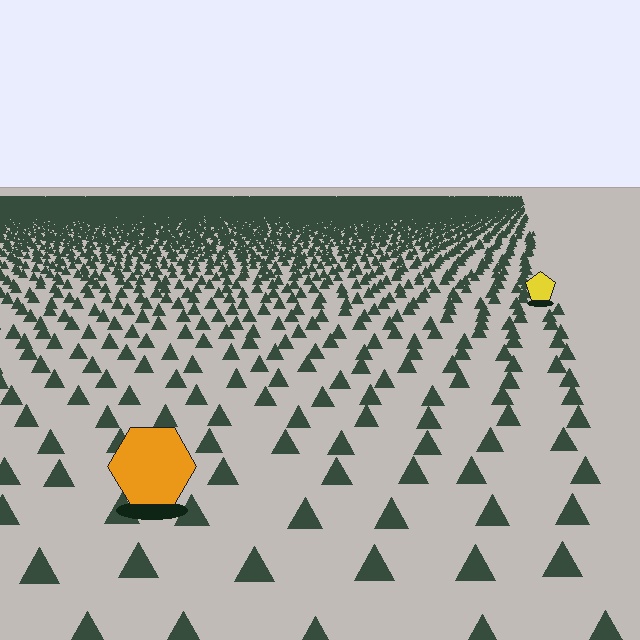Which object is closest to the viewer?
The orange hexagon is closest. The texture marks near it are larger and more spread out.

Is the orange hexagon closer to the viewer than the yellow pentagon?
Yes. The orange hexagon is closer — you can tell from the texture gradient: the ground texture is coarser near it.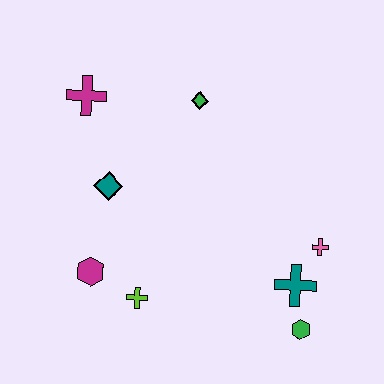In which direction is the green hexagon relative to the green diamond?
The green hexagon is below the green diamond.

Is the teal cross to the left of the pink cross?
Yes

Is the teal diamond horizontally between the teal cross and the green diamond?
No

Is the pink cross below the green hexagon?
No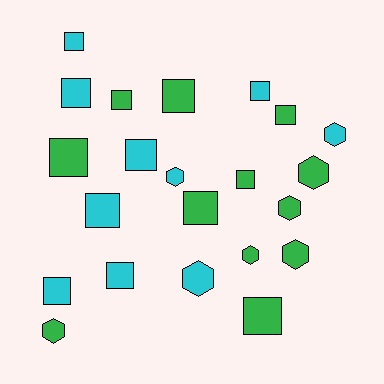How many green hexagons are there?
There are 5 green hexagons.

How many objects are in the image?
There are 22 objects.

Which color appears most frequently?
Green, with 12 objects.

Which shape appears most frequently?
Square, with 14 objects.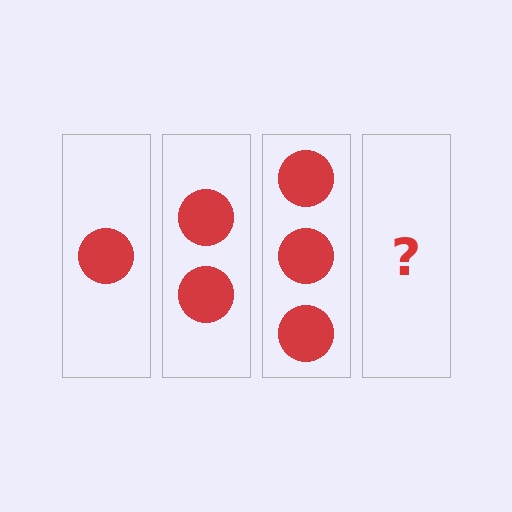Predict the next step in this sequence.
The next step is 4 circles.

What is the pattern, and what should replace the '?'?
The pattern is that each step adds one more circle. The '?' should be 4 circles.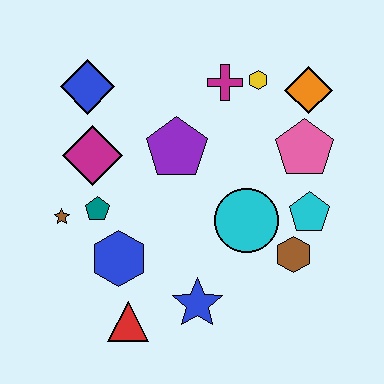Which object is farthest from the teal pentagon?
The orange diamond is farthest from the teal pentagon.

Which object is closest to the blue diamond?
The magenta diamond is closest to the blue diamond.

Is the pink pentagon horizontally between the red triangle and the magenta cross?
No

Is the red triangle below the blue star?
Yes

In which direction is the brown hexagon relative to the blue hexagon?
The brown hexagon is to the right of the blue hexagon.